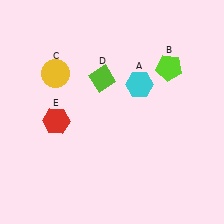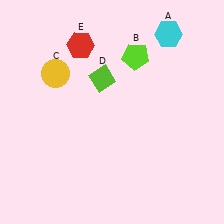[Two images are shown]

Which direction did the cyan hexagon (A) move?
The cyan hexagon (A) moved up.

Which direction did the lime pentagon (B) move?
The lime pentagon (B) moved left.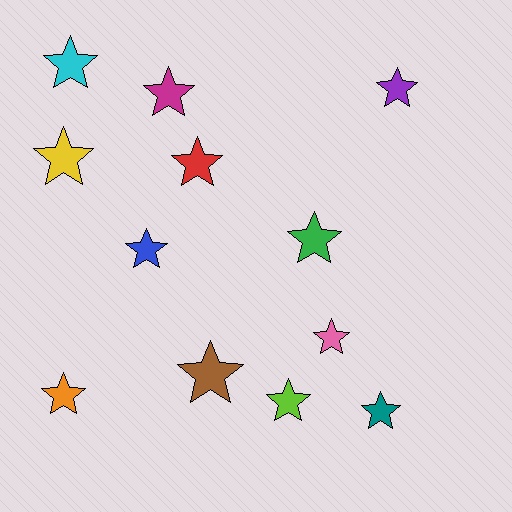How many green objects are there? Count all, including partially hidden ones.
There is 1 green object.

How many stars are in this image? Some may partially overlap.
There are 12 stars.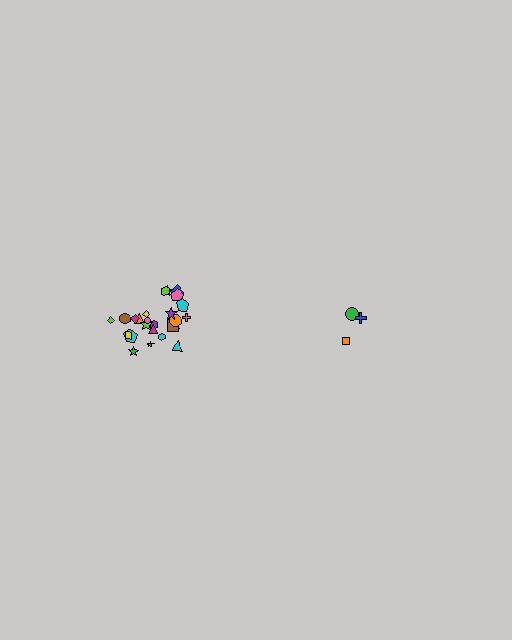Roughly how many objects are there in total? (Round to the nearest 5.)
Roughly 30 objects in total.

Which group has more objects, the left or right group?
The left group.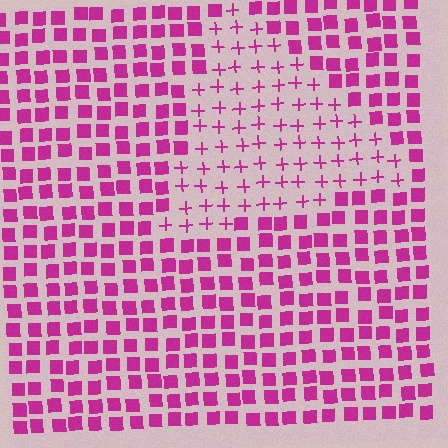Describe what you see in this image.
The image is filled with small magenta elements arranged in a uniform grid. A triangle-shaped region contains plus signs, while the surrounding area contains squares. The boundary is defined purely by the change in element shape.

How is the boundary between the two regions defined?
The boundary is defined by a change in element shape: plus signs inside vs. squares outside. All elements share the same color and spacing.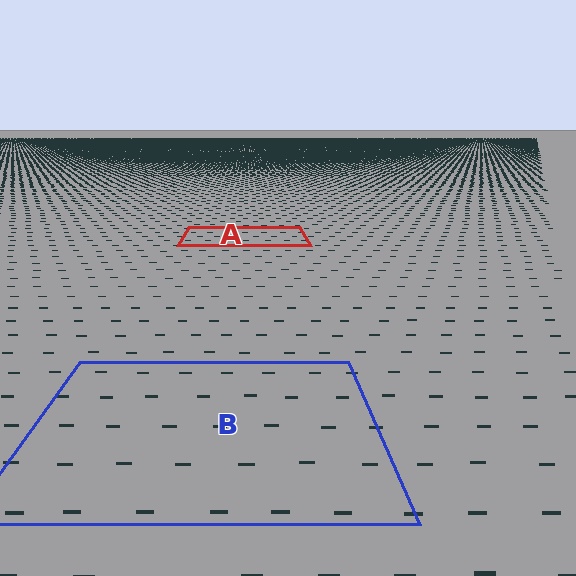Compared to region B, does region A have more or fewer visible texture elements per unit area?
Region A has more texture elements per unit area — they are packed more densely because it is farther away.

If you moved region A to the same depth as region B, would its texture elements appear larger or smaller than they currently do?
They would appear larger. At a closer depth, the same texture elements are projected at a bigger on-screen size.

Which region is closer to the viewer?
Region B is closer. The texture elements there are larger and more spread out.